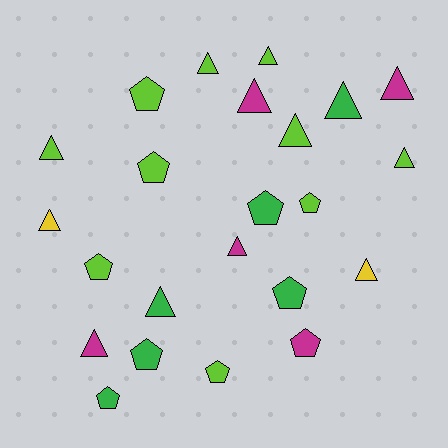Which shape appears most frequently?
Triangle, with 13 objects.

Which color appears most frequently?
Lime, with 10 objects.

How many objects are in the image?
There are 23 objects.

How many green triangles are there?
There are 2 green triangles.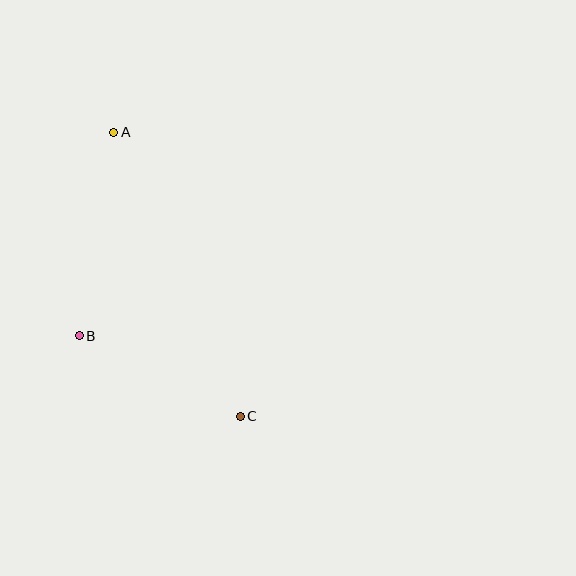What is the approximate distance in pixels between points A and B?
The distance between A and B is approximately 206 pixels.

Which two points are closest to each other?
Points B and C are closest to each other.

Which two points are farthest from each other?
Points A and C are farthest from each other.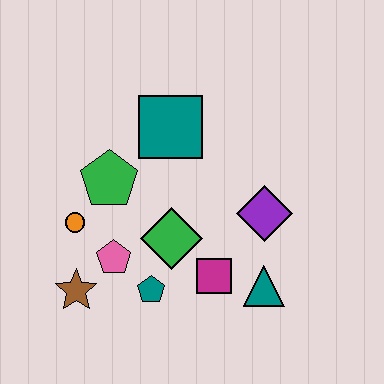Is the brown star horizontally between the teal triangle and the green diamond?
No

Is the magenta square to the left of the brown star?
No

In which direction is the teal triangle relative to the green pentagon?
The teal triangle is to the right of the green pentagon.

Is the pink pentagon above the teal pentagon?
Yes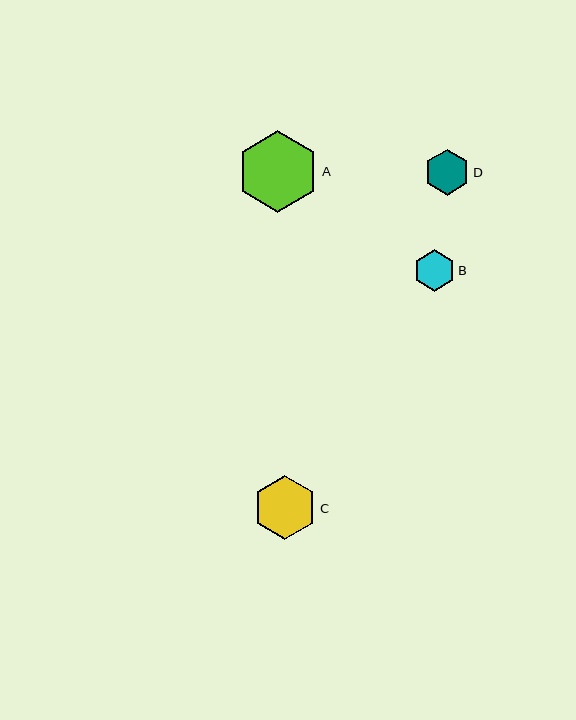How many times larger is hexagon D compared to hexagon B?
Hexagon D is approximately 1.1 times the size of hexagon B.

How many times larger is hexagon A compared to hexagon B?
Hexagon A is approximately 2.0 times the size of hexagon B.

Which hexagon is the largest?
Hexagon A is the largest with a size of approximately 82 pixels.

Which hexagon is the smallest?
Hexagon B is the smallest with a size of approximately 41 pixels.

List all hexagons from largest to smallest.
From largest to smallest: A, C, D, B.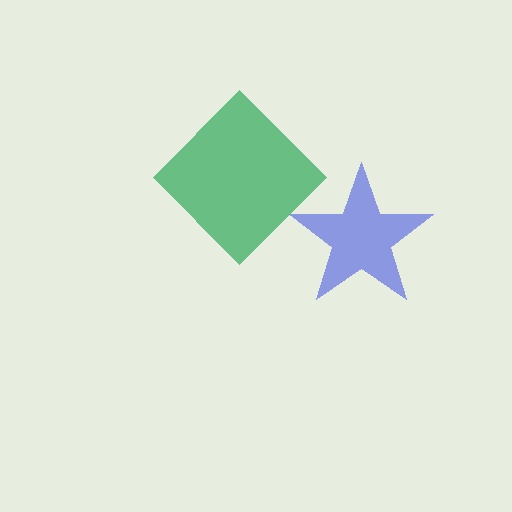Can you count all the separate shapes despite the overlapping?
Yes, there are 2 separate shapes.